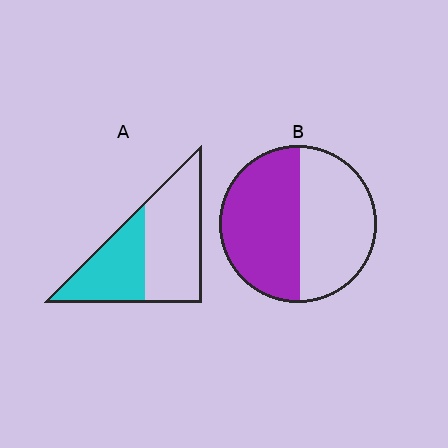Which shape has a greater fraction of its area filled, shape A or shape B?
Shape B.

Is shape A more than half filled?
No.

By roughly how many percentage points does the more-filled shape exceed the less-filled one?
By roughly 10 percentage points (B over A).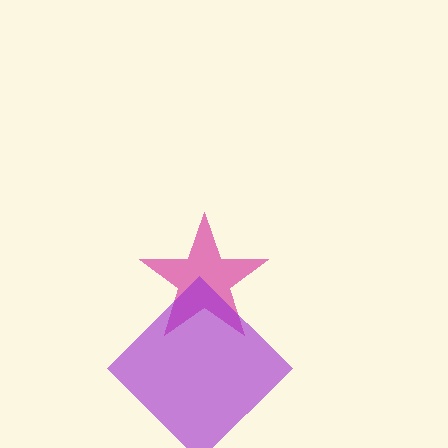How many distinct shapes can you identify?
There are 2 distinct shapes: a magenta star, a purple diamond.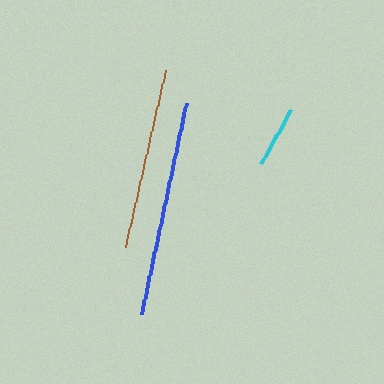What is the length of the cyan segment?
The cyan segment is approximately 62 pixels long.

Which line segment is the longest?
The blue line is the longest at approximately 216 pixels.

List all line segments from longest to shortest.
From longest to shortest: blue, brown, cyan.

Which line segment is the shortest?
The cyan line is the shortest at approximately 62 pixels.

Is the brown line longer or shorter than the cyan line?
The brown line is longer than the cyan line.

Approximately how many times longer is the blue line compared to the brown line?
The blue line is approximately 1.2 times the length of the brown line.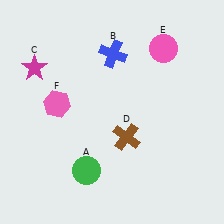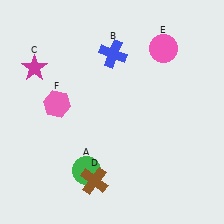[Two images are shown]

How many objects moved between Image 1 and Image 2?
1 object moved between the two images.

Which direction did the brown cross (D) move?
The brown cross (D) moved down.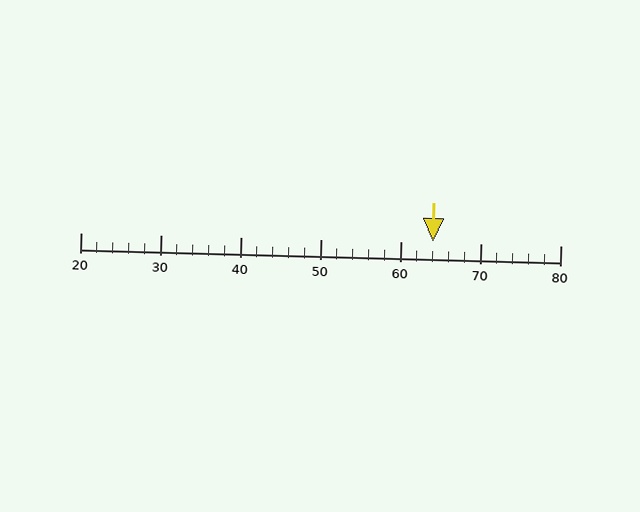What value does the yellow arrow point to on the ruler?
The yellow arrow points to approximately 64.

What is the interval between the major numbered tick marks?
The major tick marks are spaced 10 units apart.